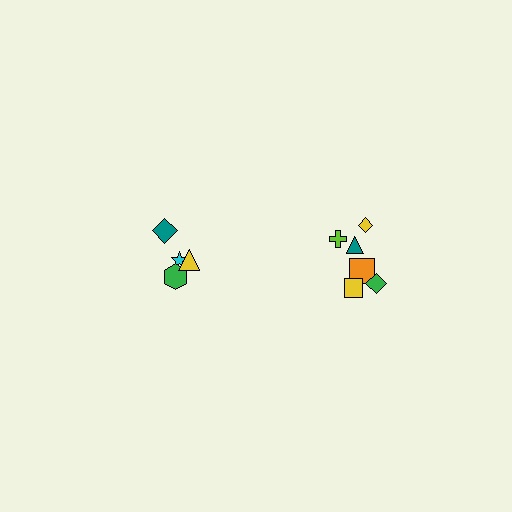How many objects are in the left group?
There are 4 objects.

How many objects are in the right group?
There are 6 objects.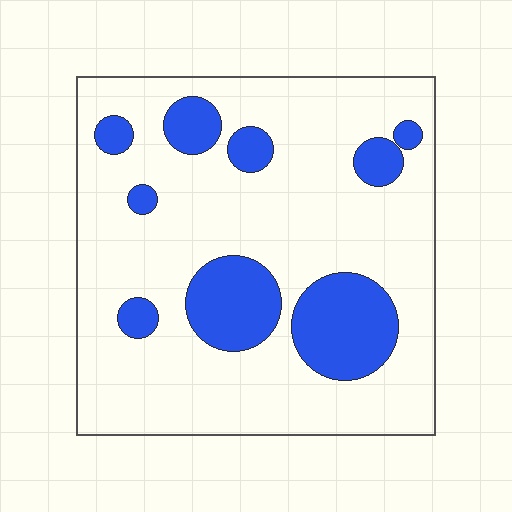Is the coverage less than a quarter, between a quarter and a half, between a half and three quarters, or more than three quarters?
Less than a quarter.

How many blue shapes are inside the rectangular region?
9.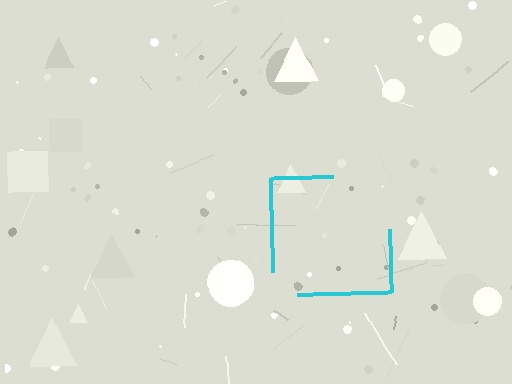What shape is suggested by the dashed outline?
The dashed outline suggests a square.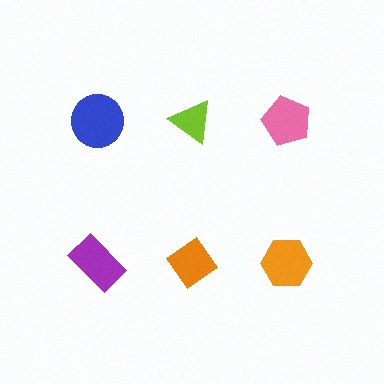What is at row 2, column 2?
An orange diamond.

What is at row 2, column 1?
A purple rectangle.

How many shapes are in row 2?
3 shapes.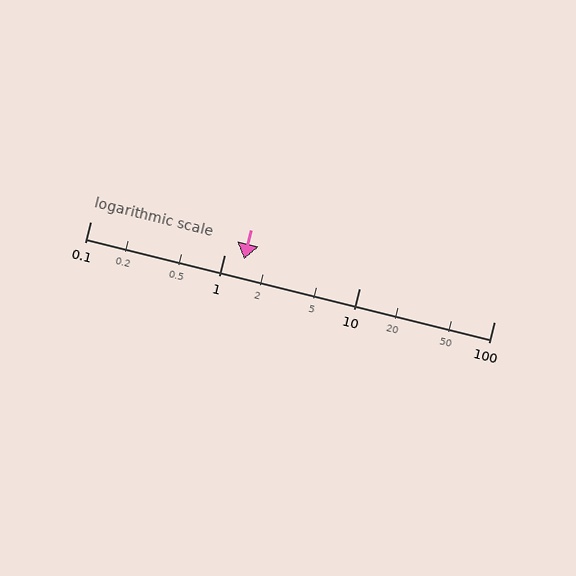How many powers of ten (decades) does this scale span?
The scale spans 3 decades, from 0.1 to 100.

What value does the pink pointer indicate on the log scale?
The pointer indicates approximately 1.4.